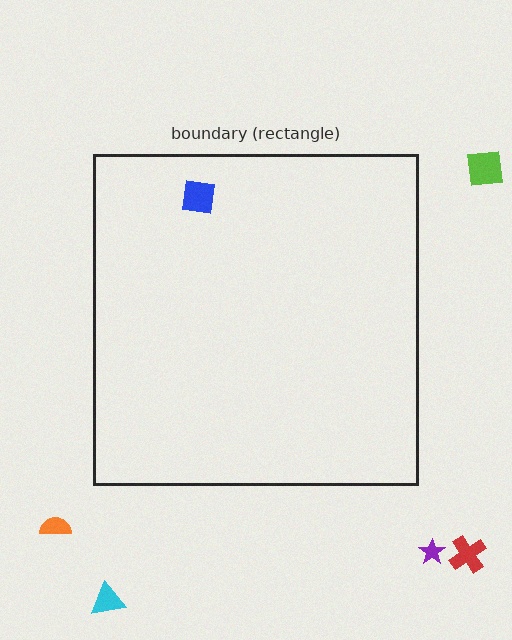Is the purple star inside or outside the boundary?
Outside.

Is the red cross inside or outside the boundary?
Outside.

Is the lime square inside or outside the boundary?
Outside.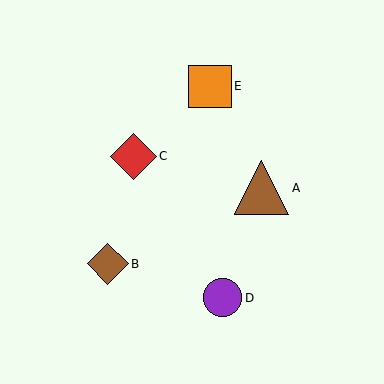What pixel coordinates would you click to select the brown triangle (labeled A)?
Click at (262, 188) to select the brown triangle A.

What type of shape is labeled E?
Shape E is an orange square.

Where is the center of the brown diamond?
The center of the brown diamond is at (108, 264).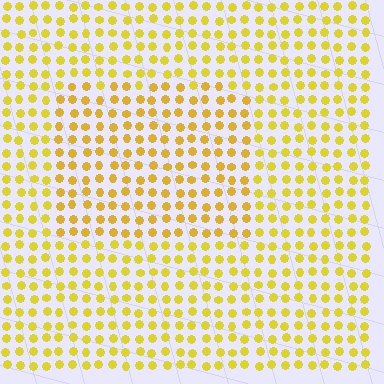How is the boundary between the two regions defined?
The boundary is defined purely by a slight shift in hue (about 13 degrees). Spacing, size, and orientation are identical on both sides.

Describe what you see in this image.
The image is filled with small yellow elements in a uniform arrangement. A rectangle-shaped region is visible where the elements are tinted to a slightly different hue, forming a subtle color boundary.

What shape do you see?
I see a rectangle.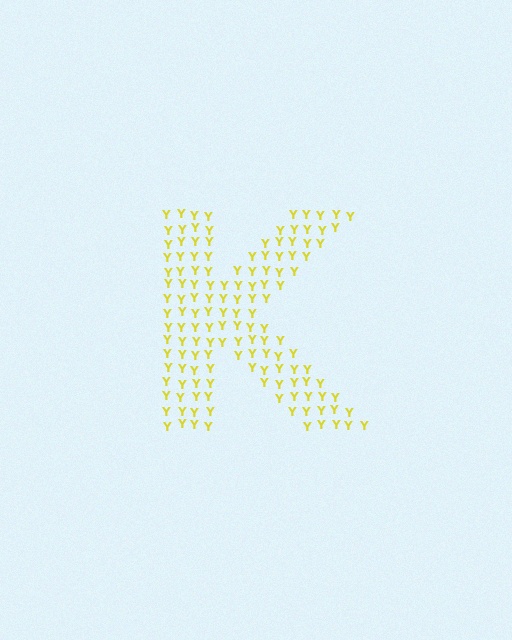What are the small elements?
The small elements are letter Y's.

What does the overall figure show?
The overall figure shows the letter K.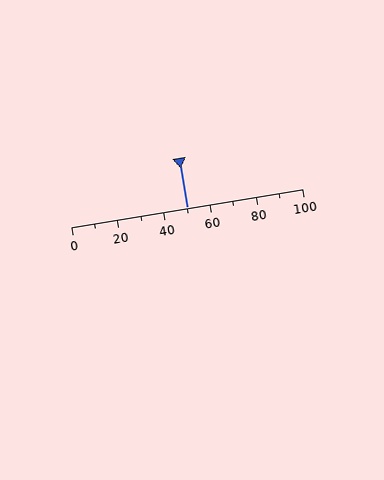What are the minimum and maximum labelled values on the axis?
The axis runs from 0 to 100.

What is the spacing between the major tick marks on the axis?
The major ticks are spaced 20 apart.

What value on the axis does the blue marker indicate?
The marker indicates approximately 50.